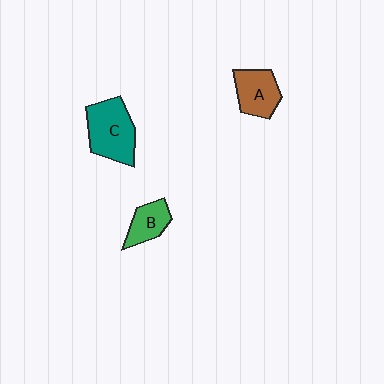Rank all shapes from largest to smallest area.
From largest to smallest: C (teal), A (brown), B (green).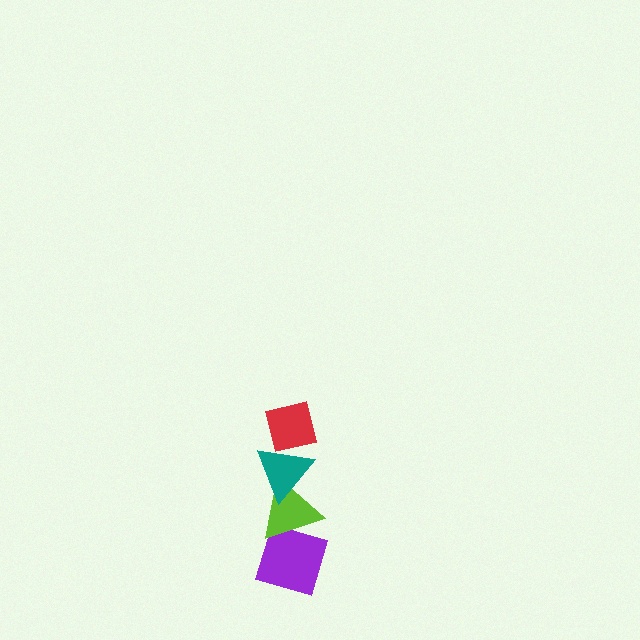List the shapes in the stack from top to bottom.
From top to bottom: the red square, the teal triangle, the lime triangle, the purple diamond.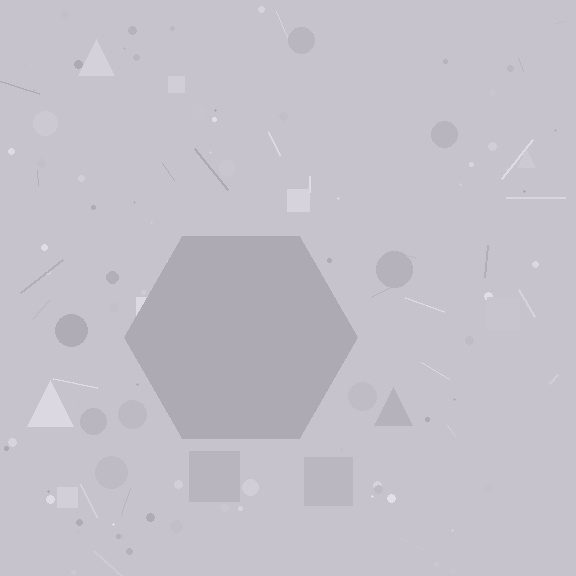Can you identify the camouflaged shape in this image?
The camouflaged shape is a hexagon.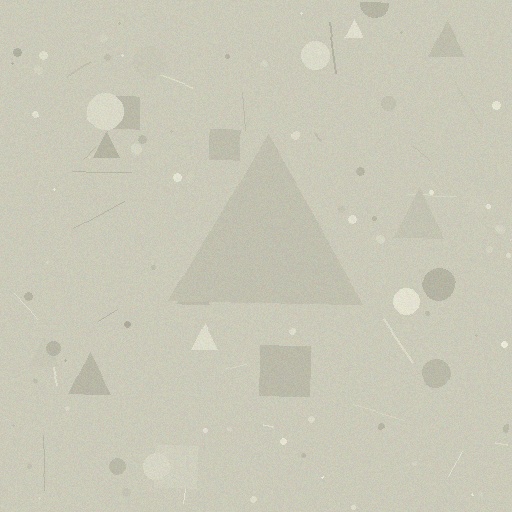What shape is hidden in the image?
A triangle is hidden in the image.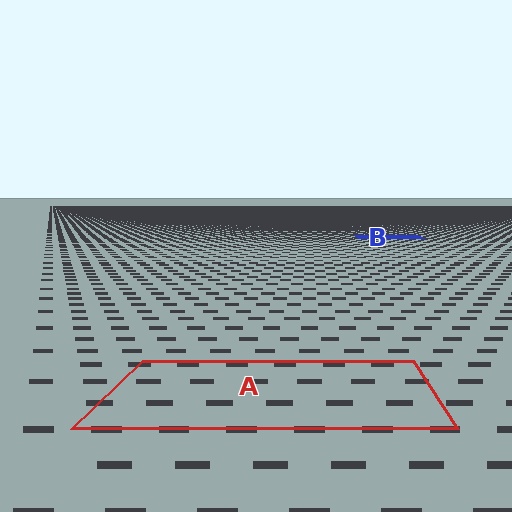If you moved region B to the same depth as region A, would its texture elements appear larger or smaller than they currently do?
They would appear larger. At a closer depth, the same texture elements are projected at a bigger on-screen size.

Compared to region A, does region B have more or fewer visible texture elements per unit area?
Region B has more texture elements per unit area — they are packed more densely because it is farther away.